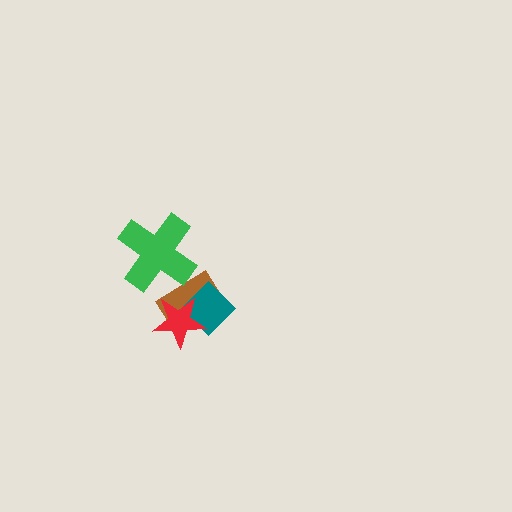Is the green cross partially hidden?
No, no other shape covers it.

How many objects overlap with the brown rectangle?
3 objects overlap with the brown rectangle.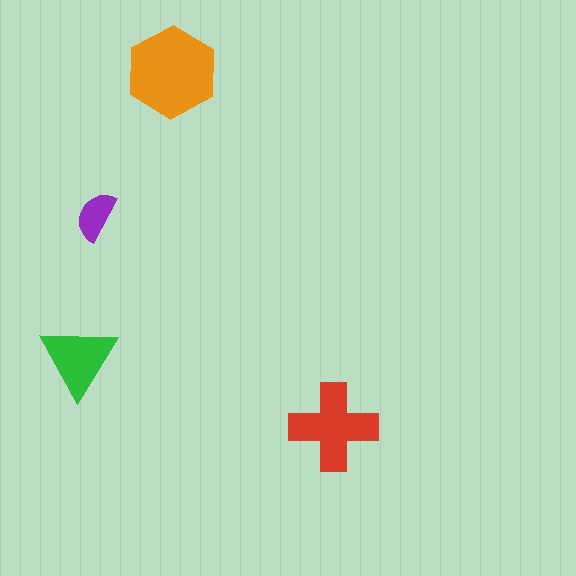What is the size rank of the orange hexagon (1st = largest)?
1st.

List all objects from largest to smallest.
The orange hexagon, the red cross, the green triangle, the purple semicircle.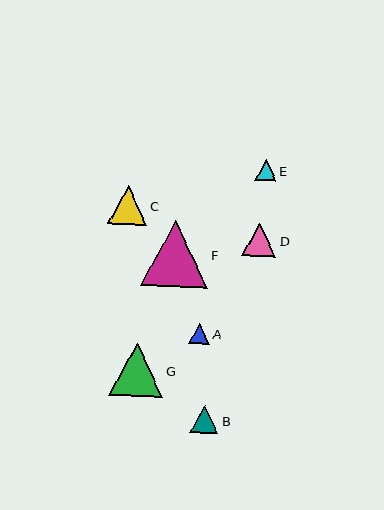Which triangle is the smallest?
Triangle A is the smallest with a size of approximately 20 pixels.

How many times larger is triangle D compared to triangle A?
Triangle D is approximately 1.7 times the size of triangle A.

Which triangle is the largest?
Triangle F is the largest with a size of approximately 66 pixels.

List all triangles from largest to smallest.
From largest to smallest: F, G, C, D, B, E, A.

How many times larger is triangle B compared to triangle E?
Triangle B is approximately 1.4 times the size of triangle E.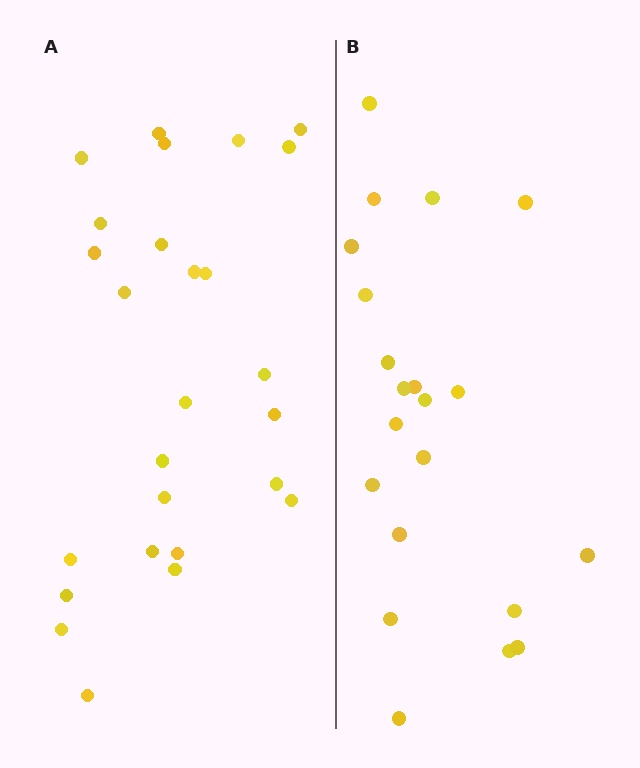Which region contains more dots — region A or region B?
Region A (the left region) has more dots.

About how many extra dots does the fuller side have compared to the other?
Region A has about 5 more dots than region B.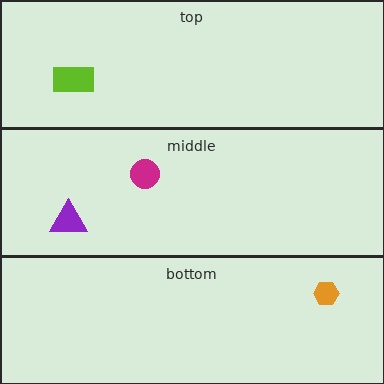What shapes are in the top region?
The lime rectangle.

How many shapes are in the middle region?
2.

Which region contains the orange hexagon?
The bottom region.